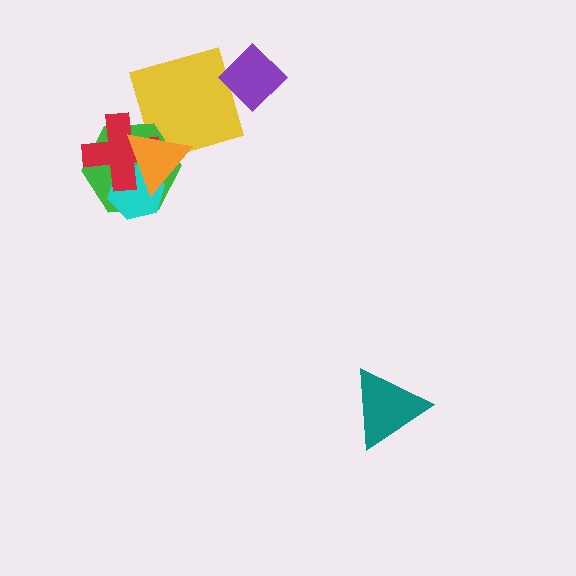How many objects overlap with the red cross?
3 objects overlap with the red cross.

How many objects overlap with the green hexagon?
4 objects overlap with the green hexagon.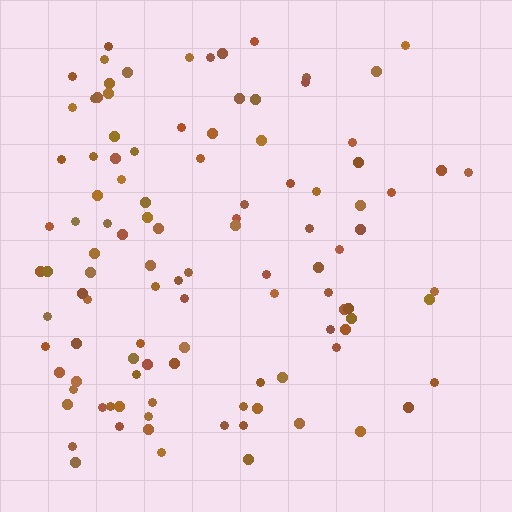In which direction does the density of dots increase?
From right to left, with the left side densest.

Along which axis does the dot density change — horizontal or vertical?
Horizontal.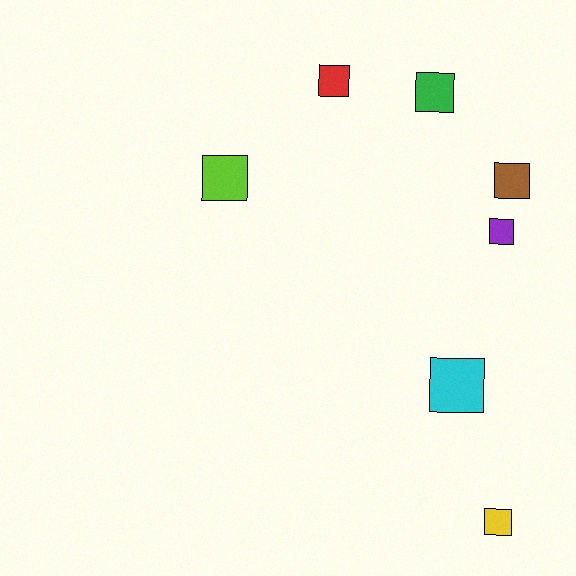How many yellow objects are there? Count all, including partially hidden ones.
There is 1 yellow object.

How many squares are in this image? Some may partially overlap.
There are 7 squares.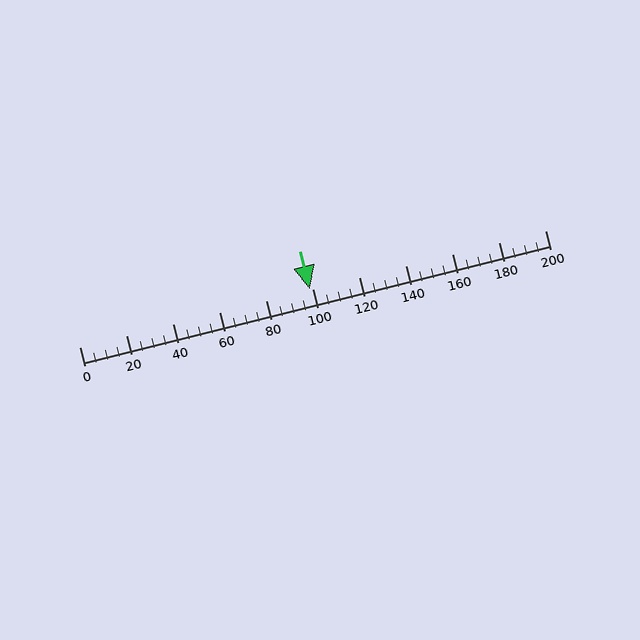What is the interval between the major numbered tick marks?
The major tick marks are spaced 20 units apart.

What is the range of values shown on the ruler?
The ruler shows values from 0 to 200.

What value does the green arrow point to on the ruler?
The green arrow points to approximately 99.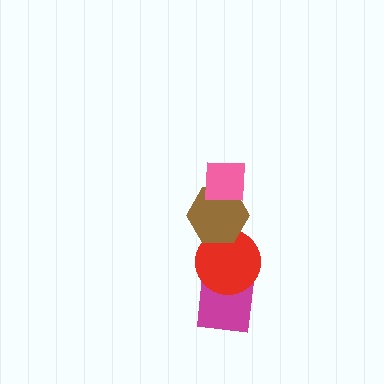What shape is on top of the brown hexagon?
The pink square is on top of the brown hexagon.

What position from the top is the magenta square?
The magenta square is 4th from the top.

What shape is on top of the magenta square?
The red circle is on top of the magenta square.